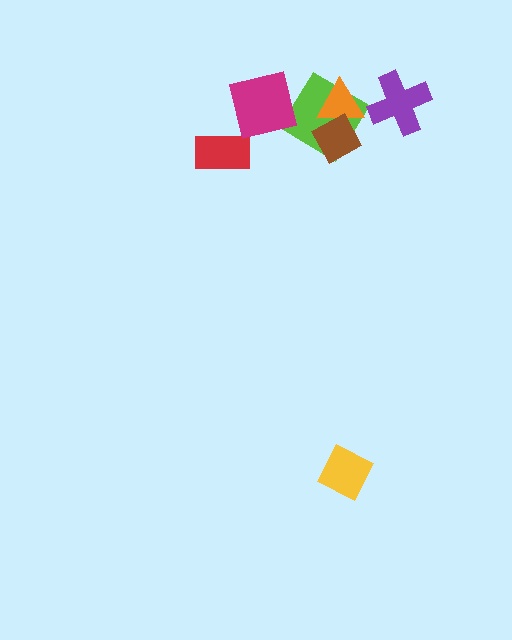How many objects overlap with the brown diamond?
2 objects overlap with the brown diamond.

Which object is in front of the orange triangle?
The brown diamond is in front of the orange triangle.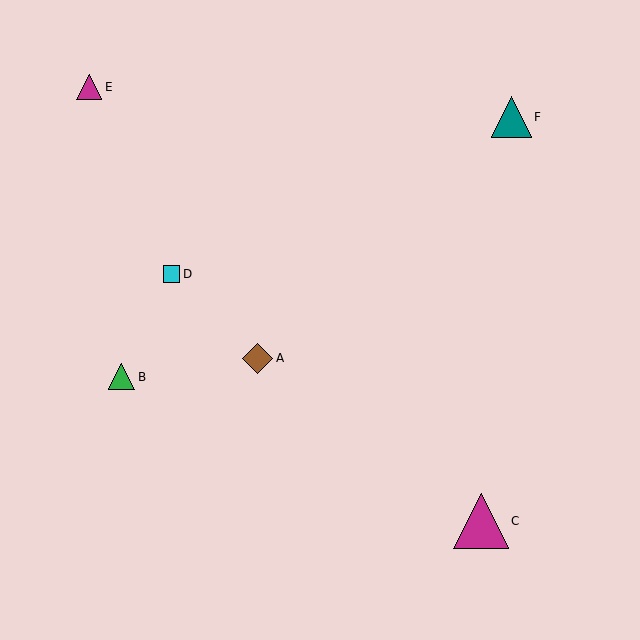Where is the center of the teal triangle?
The center of the teal triangle is at (511, 117).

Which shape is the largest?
The magenta triangle (labeled C) is the largest.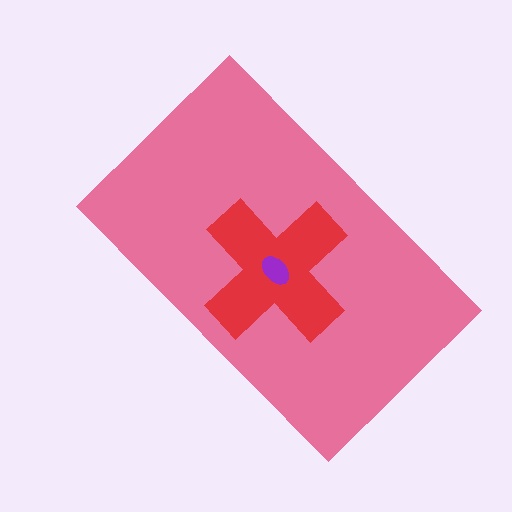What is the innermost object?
The purple ellipse.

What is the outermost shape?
The pink rectangle.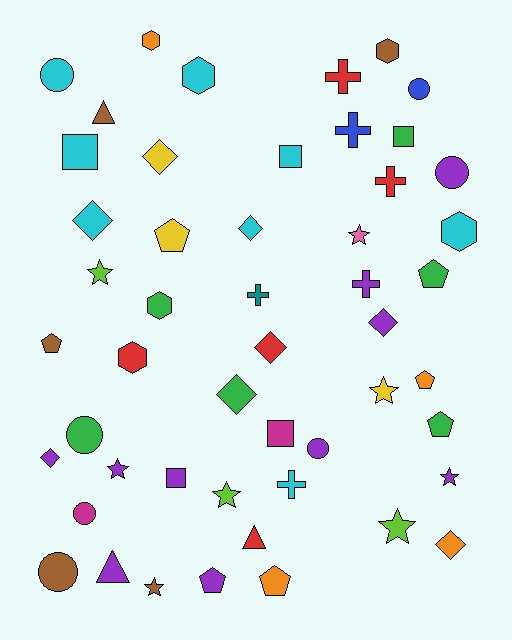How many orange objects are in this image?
There are 4 orange objects.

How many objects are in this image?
There are 50 objects.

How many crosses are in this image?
There are 6 crosses.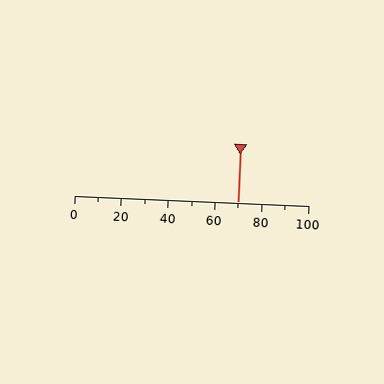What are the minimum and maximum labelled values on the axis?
The axis runs from 0 to 100.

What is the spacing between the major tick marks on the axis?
The major ticks are spaced 20 apart.